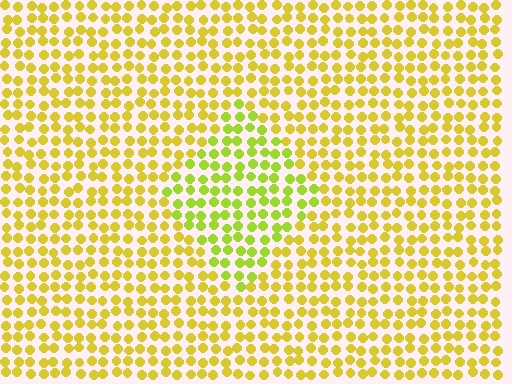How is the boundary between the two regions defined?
The boundary is defined purely by a slight shift in hue (about 28 degrees). Spacing, size, and orientation are identical on both sides.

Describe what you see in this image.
The image is filled with small yellow elements in a uniform arrangement. A diamond-shaped region is visible where the elements are tinted to a slightly different hue, forming a subtle color boundary.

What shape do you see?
I see a diamond.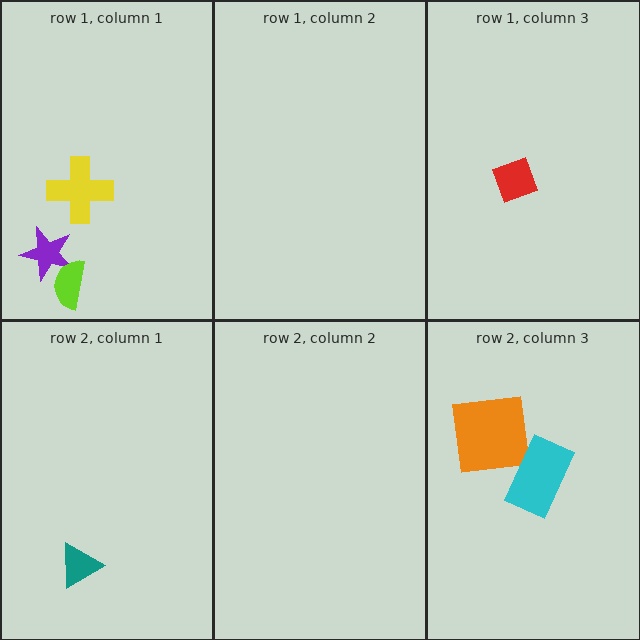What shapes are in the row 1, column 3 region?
The red diamond.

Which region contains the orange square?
The row 2, column 3 region.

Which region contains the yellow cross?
The row 1, column 1 region.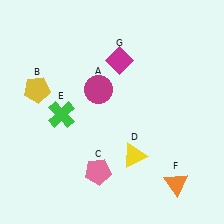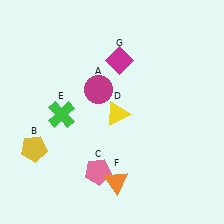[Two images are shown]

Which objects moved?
The objects that moved are: the yellow pentagon (B), the yellow triangle (D), the orange triangle (F).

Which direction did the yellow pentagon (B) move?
The yellow pentagon (B) moved down.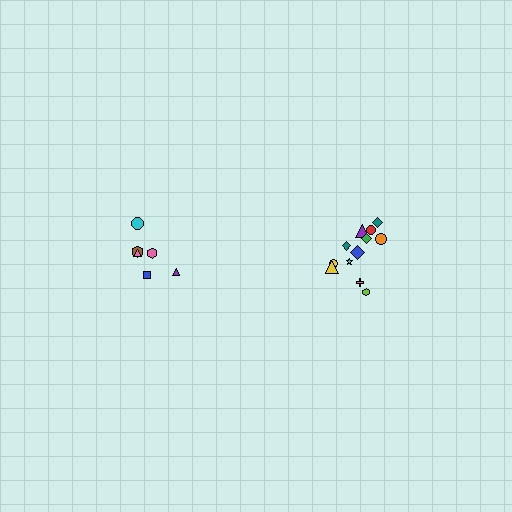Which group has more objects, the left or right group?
The right group.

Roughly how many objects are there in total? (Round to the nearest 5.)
Roughly 20 objects in total.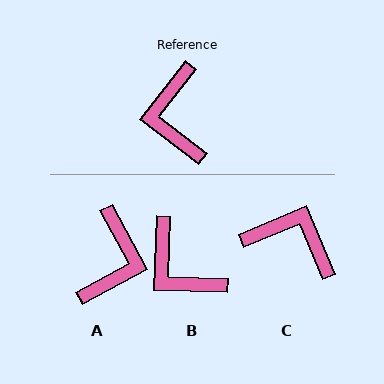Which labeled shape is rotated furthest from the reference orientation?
A, about 156 degrees away.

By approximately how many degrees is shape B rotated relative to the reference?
Approximately 35 degrees counter-clockwise.